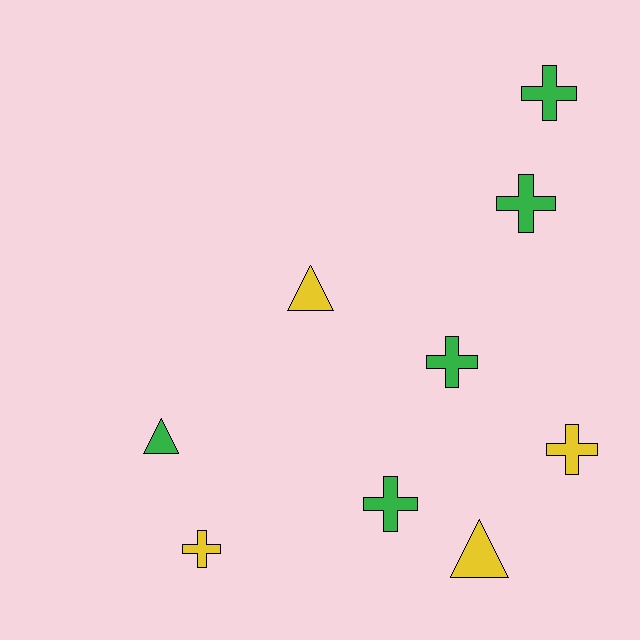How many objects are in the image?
There are 9 objects.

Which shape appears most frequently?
Cross, with 6 objects.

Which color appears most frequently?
Green, with 5 objects.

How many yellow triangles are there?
There are 2 yellow triangles.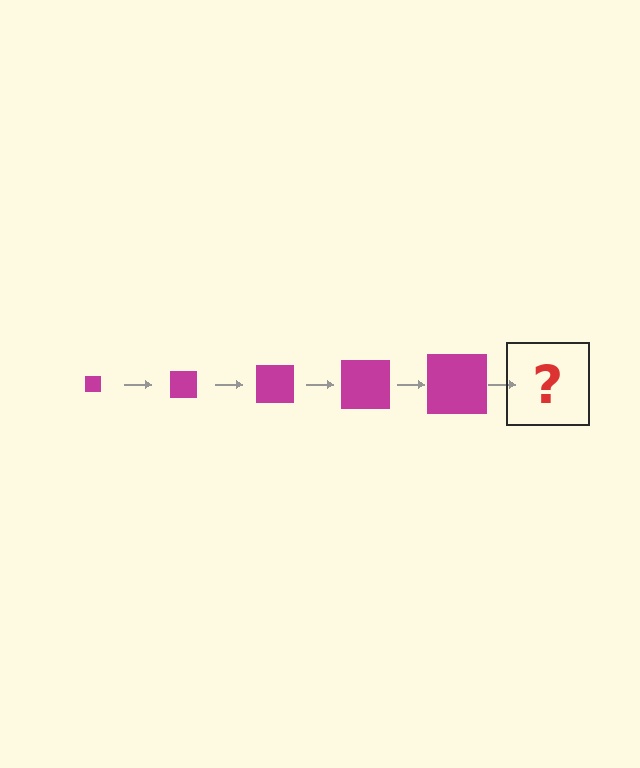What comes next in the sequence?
The next element should be a magenta square, larger than the previous one.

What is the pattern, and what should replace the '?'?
The pattern is that the square gets progressively larger each step. The '?' should be a magenta square, larger than the previous one.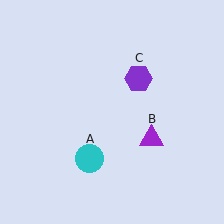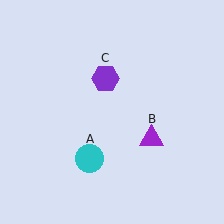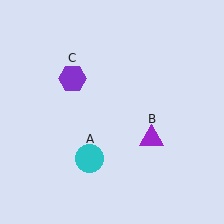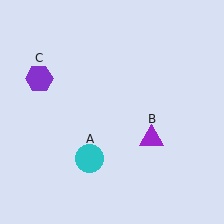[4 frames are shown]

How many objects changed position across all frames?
1 object changed position: purple hexagon (object C).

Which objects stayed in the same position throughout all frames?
Cyan circle (object A) and purple triangle (object B) remained stationary.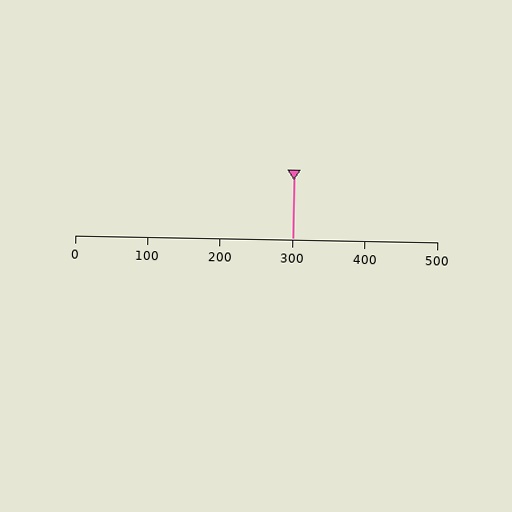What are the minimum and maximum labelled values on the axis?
The axis runs from 0 to 500.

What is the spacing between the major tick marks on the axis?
The major ticks are spaced 100 apart.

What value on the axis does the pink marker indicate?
The marker indicates approximately 300.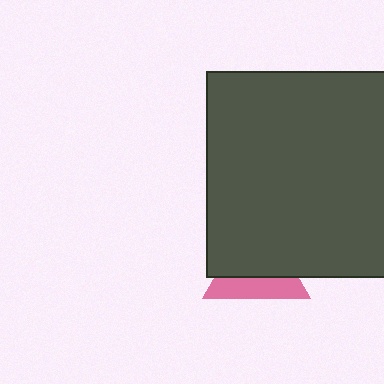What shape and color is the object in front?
The object in front is a dark gray rectangle.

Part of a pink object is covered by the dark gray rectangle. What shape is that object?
It is a triangle.